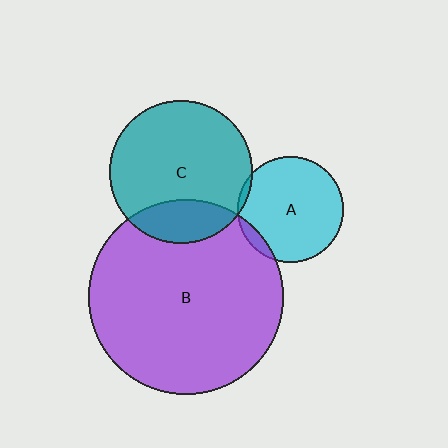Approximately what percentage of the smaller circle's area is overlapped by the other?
Approximately 20%.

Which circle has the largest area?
Circle B (purple).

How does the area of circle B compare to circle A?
Approximately 3.4 times.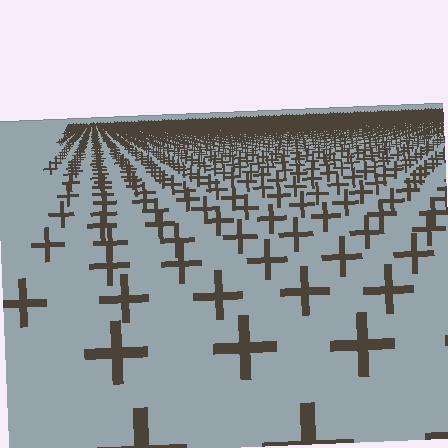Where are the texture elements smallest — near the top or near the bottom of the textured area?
Near the top.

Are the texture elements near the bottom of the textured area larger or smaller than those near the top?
Larger. Near the bottom, elements are closer to the viewer and appear at a bigger on-screen size.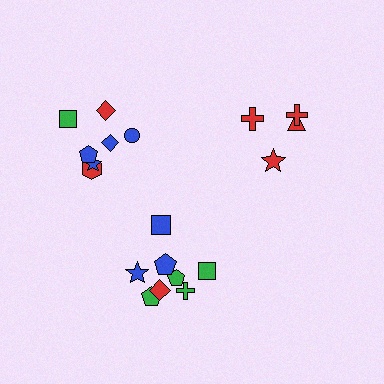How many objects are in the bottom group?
There are 8 objects.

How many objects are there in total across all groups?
There are 19 objects.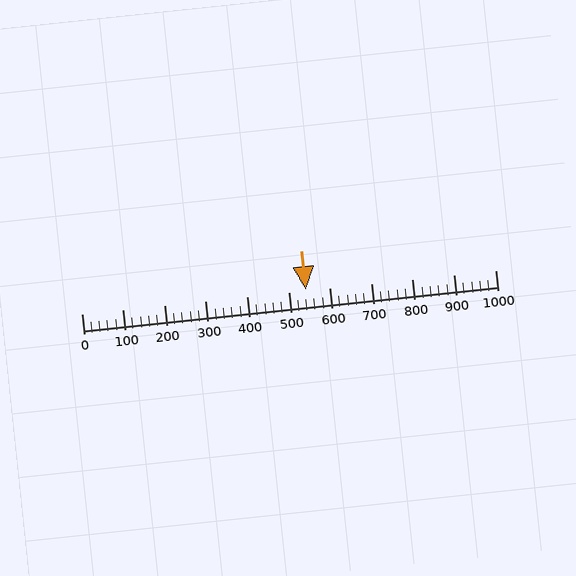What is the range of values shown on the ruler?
The ruler shows values from 0 to 1000.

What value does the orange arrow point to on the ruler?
The orange arrow points to approximately 543.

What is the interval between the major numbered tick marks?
The major tick marks are spaced 100 units apart.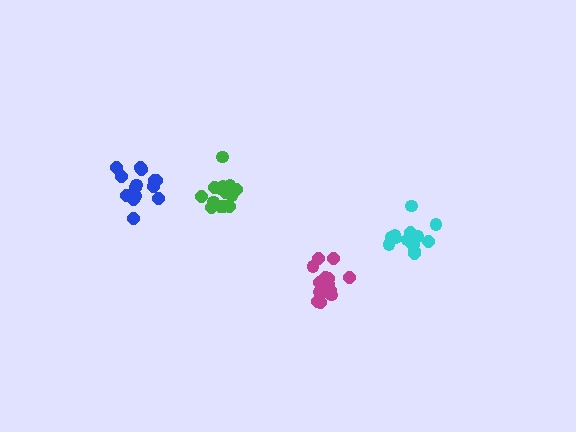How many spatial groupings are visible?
There are 4 spatial groupings.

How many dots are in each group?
Group 1: 15 dots, Group 2: 14 dots, Group 3: 15 dots, Group 4: 17 dots (61 total).